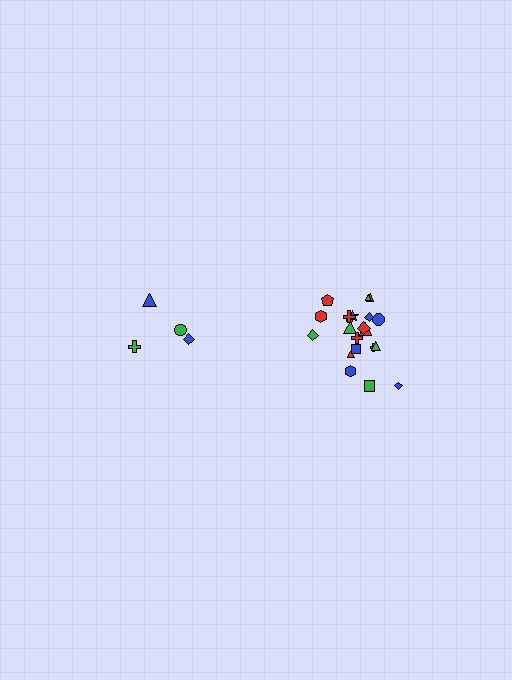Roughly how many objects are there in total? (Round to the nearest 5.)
Roughly 25 objects in total.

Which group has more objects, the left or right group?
The right group.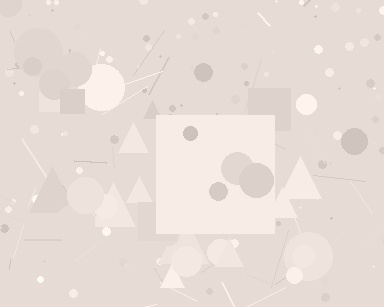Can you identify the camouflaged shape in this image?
The camouflaged shape is a square.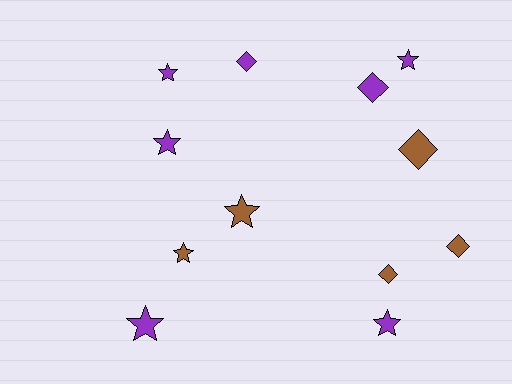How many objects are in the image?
There are 12 objects.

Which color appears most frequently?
Purple, with 7 objects.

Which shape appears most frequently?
Star, with 7 objects.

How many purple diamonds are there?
There are 2 purple diamonds.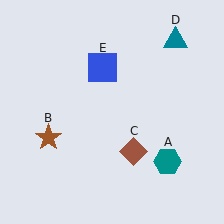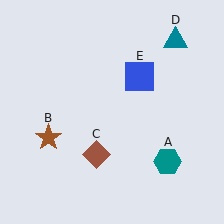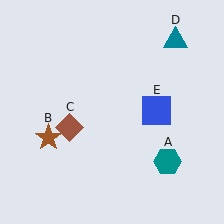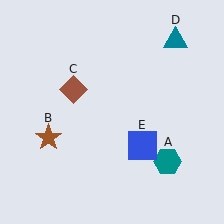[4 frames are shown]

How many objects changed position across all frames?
2 objects changed position: brown diamond (object C), blue square (object E).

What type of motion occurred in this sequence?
The brown diamond (object C), blue square (object E) rotated clockwise around the center of the scene.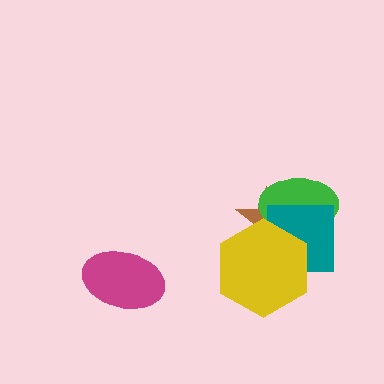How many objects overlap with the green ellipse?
3 objects overlap with the green ellipse.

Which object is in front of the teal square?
The yellow hexagon is in front of the teal square.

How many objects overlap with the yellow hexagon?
3 objects overlap with the yellow hexagon.